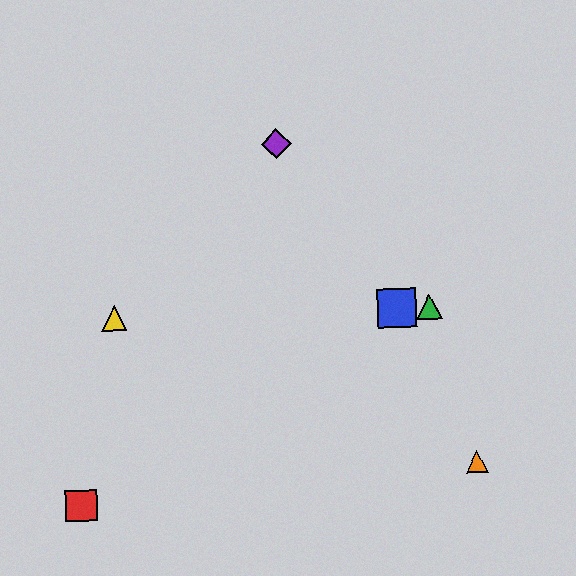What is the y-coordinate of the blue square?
The blue square is at y≈308.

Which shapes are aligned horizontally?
The blue square, the green triangle, the yellow triangle are aligned horizontally.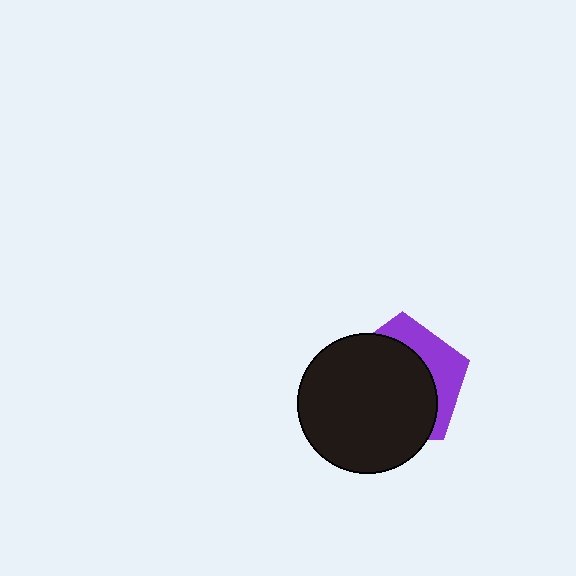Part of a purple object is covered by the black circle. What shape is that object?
It is a pentagon.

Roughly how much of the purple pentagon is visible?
A small part of it is visible (roughly 31%).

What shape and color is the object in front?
The object in front is a black circle.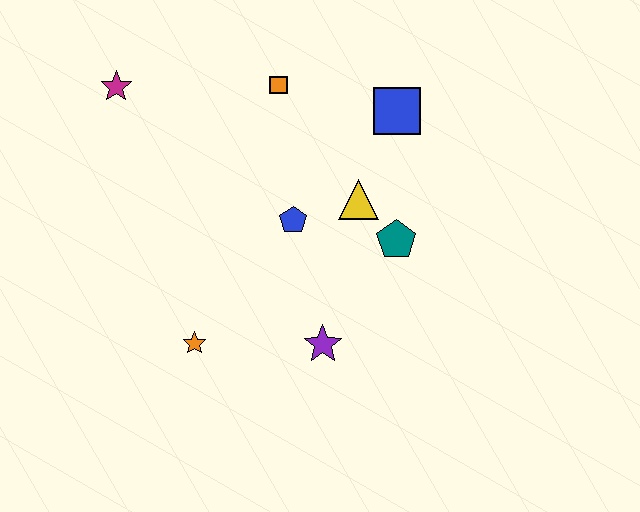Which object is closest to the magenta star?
The orange square is closest to the magenta star.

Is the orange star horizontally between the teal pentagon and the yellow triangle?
No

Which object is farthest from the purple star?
The magenta star is farthest from the purple star.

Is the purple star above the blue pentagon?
No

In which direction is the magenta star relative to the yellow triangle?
The magenta star is to the left of the yellow triangle.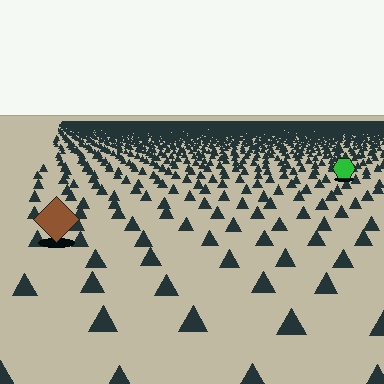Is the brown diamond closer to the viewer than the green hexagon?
Yes. The brown diamond is closer — you can tell from the texture gradient: the ground texture is coarser near it.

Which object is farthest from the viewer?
The green hexagon is farthest from the viewer. It appears smaller and the ground texture around it is denser.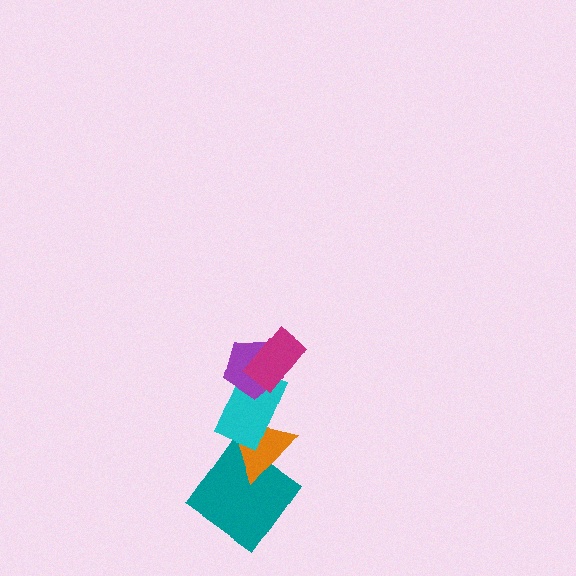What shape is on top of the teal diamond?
The orange triangle is on top of the teal diamond.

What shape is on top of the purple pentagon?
The magenta rectangle is on top of the purple pentagon.